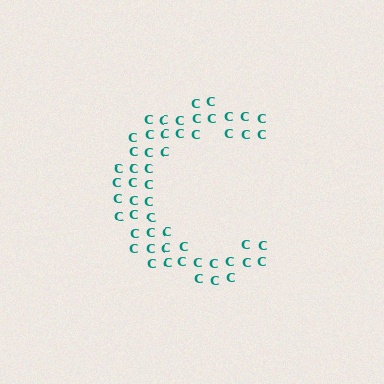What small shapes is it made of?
It is made of small letter C's.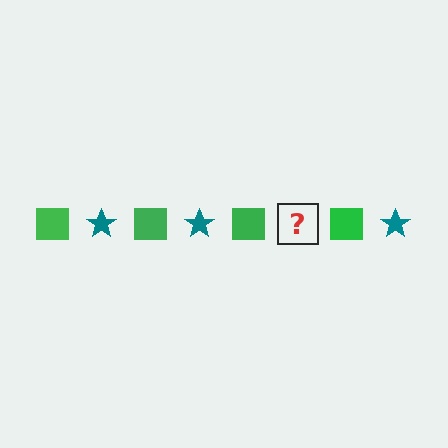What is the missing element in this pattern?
The missing element is a teal star.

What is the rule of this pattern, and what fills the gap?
The rule is that the pattern alternates between green square and teal star. The gap should be filled with a teal star.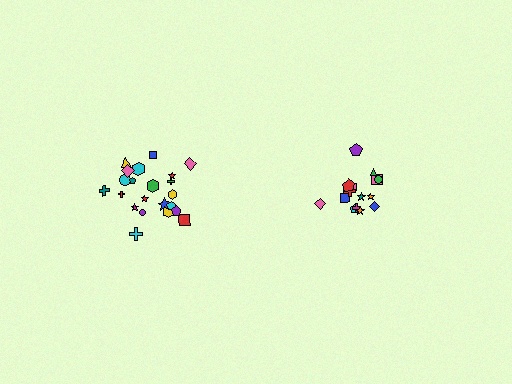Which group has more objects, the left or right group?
The left group.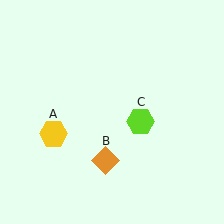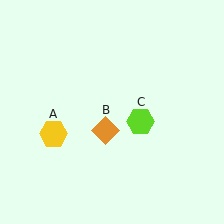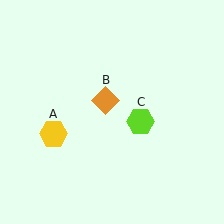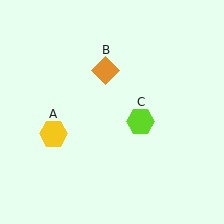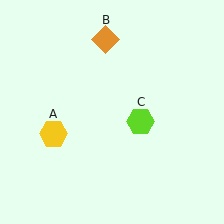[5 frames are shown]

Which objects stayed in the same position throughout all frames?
Yellow hexagon (object A) and lime hexagon (object C) remained stationary.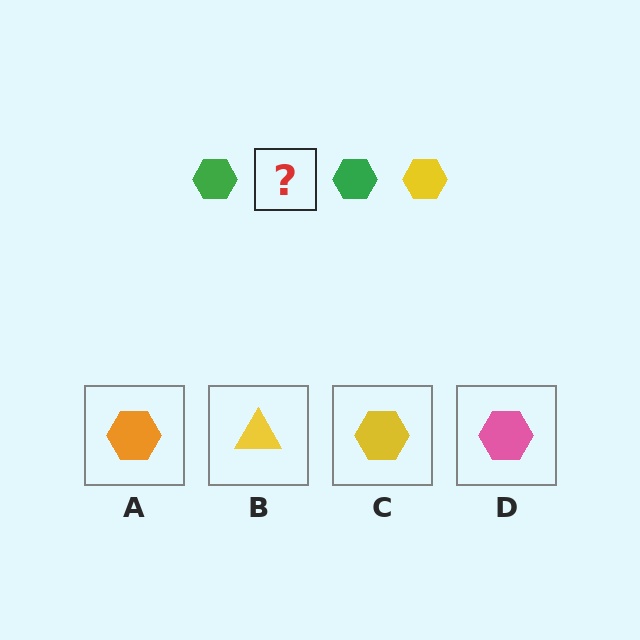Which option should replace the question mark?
Option C.